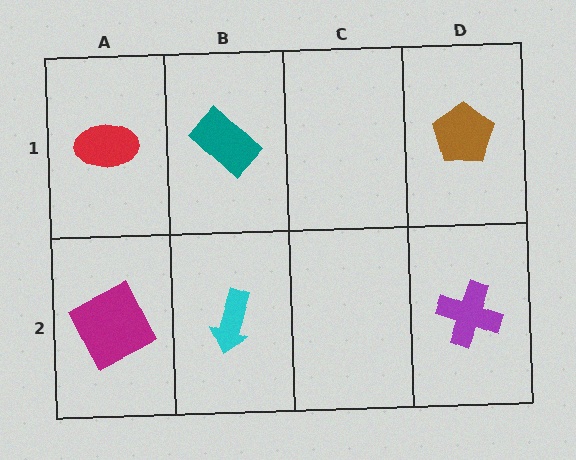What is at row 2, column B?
A cyan arrow.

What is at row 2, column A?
A magenta square.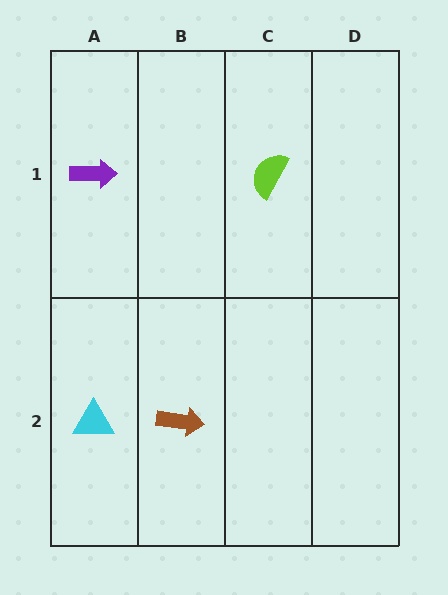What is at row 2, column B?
A brown arrow.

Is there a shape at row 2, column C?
No, that cell is empty.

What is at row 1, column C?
A lime semicircle.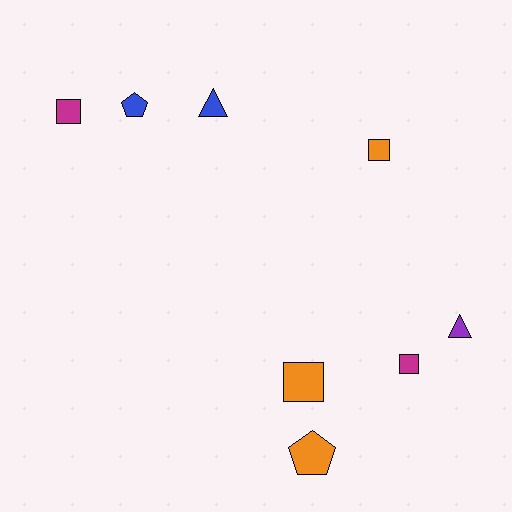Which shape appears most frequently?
Square, with 4 objects.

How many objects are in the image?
There are 8 objects.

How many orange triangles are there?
There are no orange triangles.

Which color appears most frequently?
Orange, with 3 objects.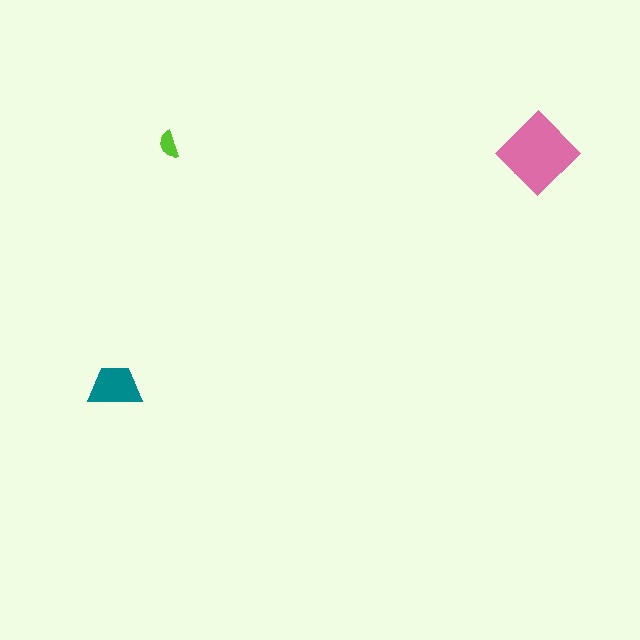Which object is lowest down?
The teal trapezoid is bottommost.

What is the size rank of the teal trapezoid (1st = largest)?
2nd.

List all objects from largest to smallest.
The pink diamond, the teal trapezoid, the lime semicircle.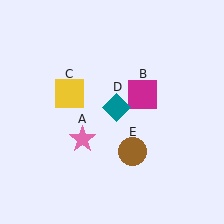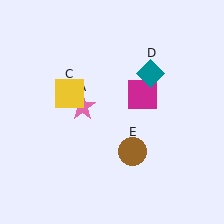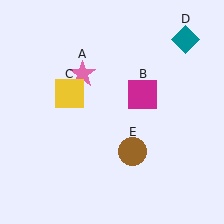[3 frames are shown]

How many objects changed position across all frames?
2 objects changed position: pink star (object A), teal diamond (object D).